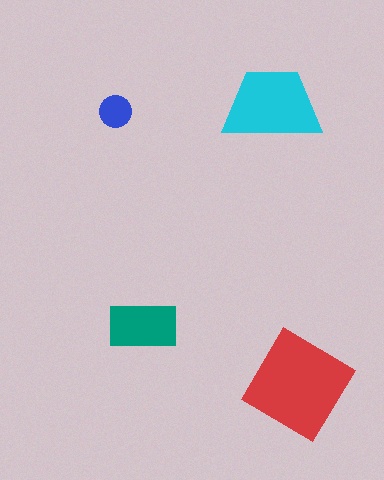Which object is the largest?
The red diamond.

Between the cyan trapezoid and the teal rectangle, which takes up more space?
The cyan trapezoid.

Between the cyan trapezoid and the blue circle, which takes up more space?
The cyan trapezoid.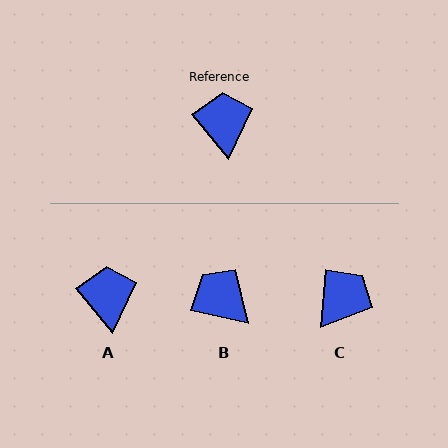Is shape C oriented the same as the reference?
No, it is off by about 44 degrees.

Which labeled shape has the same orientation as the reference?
A.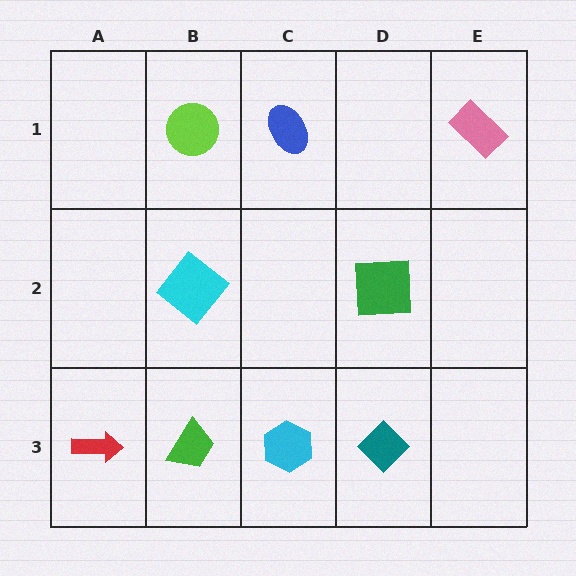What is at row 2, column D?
A green square.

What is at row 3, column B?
A green trapezoid.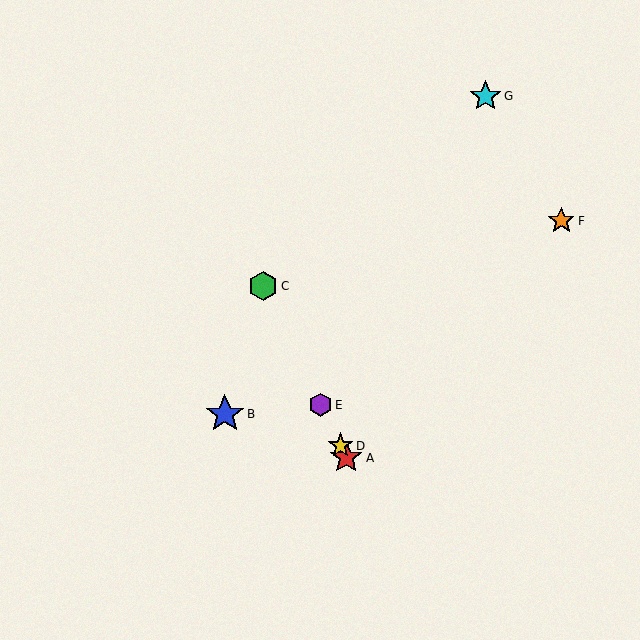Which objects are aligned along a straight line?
Objects A, C, D, E are aligned along a straight line.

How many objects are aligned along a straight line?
4 objects (A, C, D, E) are aligned along a straight line.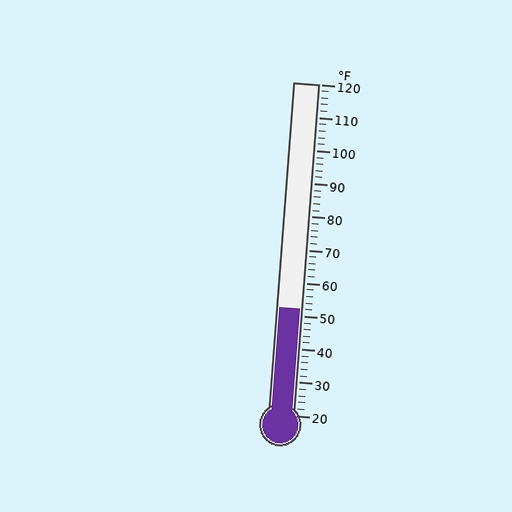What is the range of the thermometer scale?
The thermometer scale ranges from 20°F to 120°F.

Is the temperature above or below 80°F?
The temperature is below 80°F.